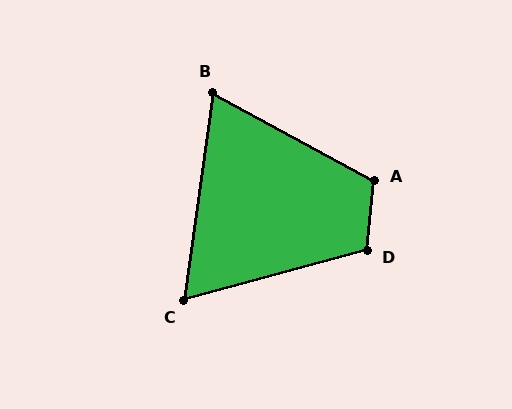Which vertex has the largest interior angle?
A, at approximately 113 degrees.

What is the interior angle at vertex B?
Approximately 69 degrees (acute).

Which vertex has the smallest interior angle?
C, at approximately 67 degrees.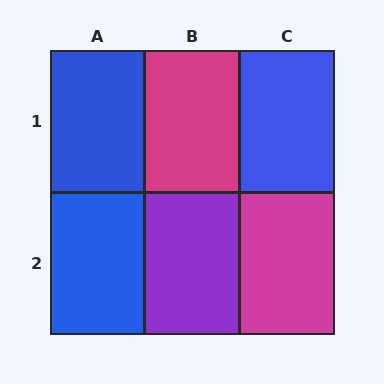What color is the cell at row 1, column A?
Blue.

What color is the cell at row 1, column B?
Magenta.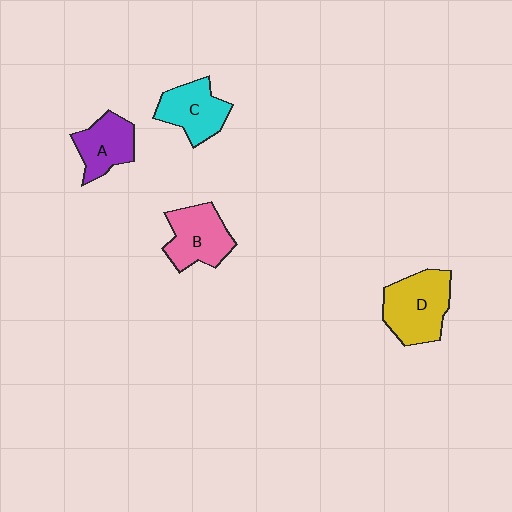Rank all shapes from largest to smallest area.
From largest to smallest: D (yellow), B (pink), C (cyan), A (purple).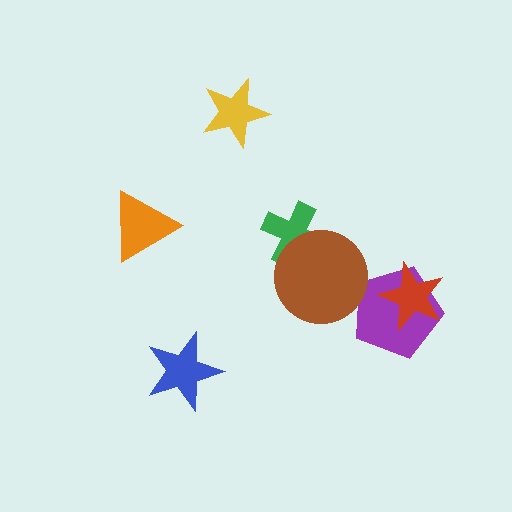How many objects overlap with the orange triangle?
0 objects overlap with the orange triangle.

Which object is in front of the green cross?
The brown circle is in front of the green cross.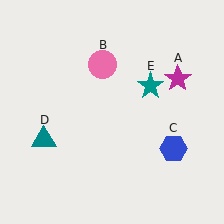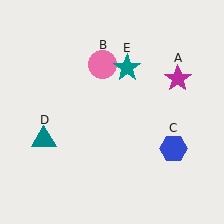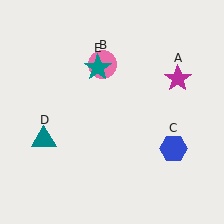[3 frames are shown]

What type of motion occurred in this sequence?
The teal star (object E) rotated counterclockwise around the center of the scene.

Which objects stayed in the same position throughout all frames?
Magenta star (object A) and pink circle (object B) and blue hexagon (object C) and teal triangle (object D) remained stationary.